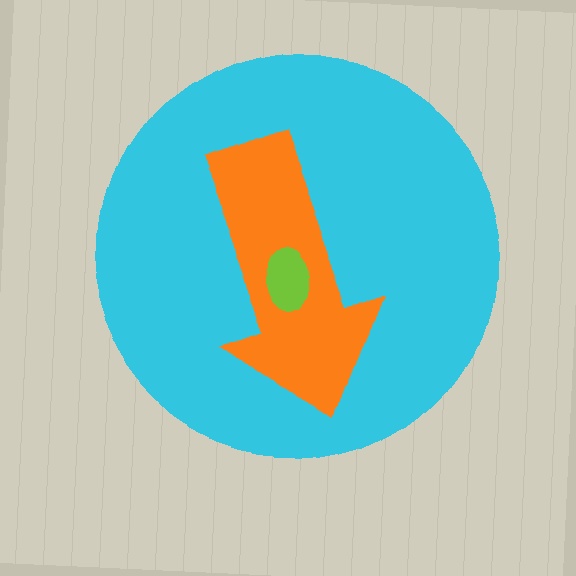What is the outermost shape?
The cyan circle.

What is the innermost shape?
The lime ellipse.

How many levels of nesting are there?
3.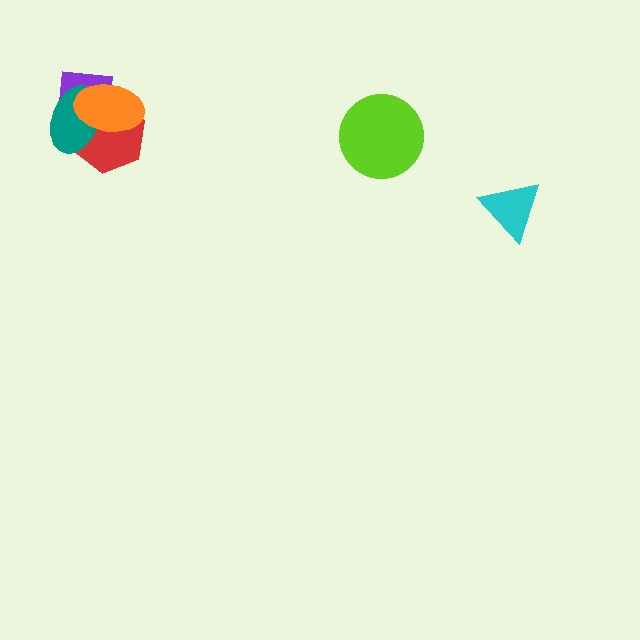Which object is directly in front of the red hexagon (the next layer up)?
The teal ellipse is directly in front of the red hexagon.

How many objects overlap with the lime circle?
0 objects overlap with the lime circle.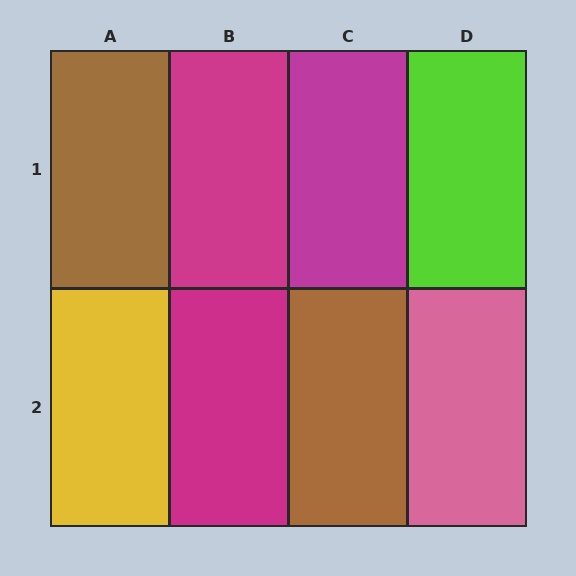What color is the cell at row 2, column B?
Magenta.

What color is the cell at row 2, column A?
Yellow.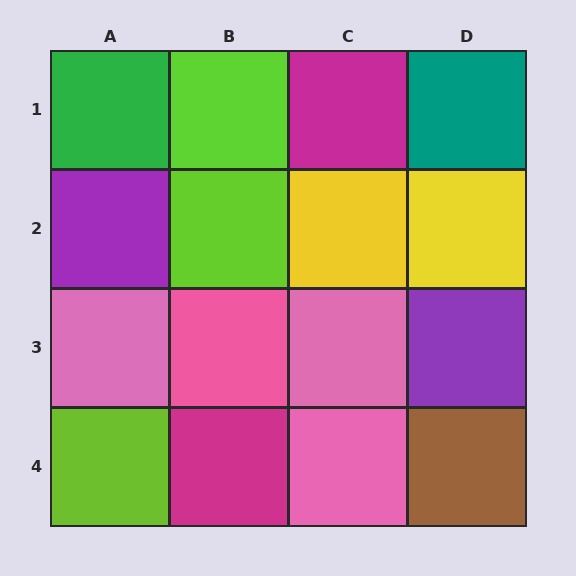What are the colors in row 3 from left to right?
Pink, pink, pink, purple.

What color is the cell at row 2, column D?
Yellow.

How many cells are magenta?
2 cells are magenta.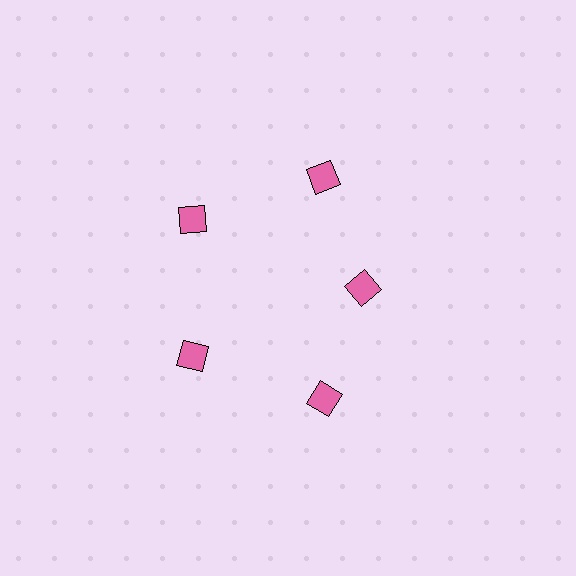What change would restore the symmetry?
The symmetry would be restored by moving it outward, back onto the ring so that all 5 diamonds sit at equal angles and equal distance from the center.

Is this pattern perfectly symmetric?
No. The 5 pink diamonds are arranged in a ring, but one element near the 3 o'clock position is pulled inward toward the center, breaking the 5-fold rotational symmetry.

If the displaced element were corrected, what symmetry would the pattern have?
It would have 5-fold rotational symmetry — the pattern would map onto itself every 72 degrees.